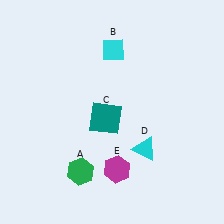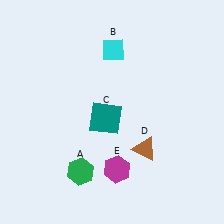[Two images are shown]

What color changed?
The triangle (D) changed from cyan in Image 1 to brown in Image 2.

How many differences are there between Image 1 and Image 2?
There is 1 difference between the two images.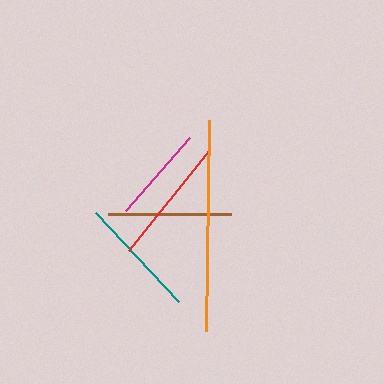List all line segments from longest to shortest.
From longest to shortest: orange, red, brown, teal, magenta.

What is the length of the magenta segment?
The magenta segment is approximately 97 pixels long.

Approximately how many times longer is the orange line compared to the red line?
The orange line is approximately 1.6 times the length of the red line.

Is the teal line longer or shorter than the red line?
The red line is longer than the teal line.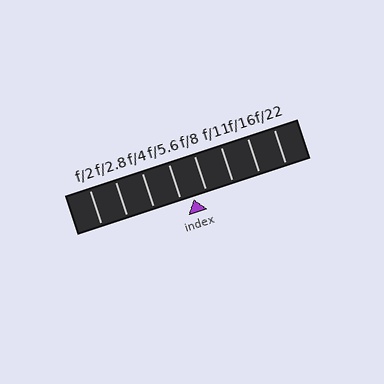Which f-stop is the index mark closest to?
The index mark is closest to f/5.6.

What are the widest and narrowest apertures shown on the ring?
The widest aperture shown is f/2 and the narrowest is f/22.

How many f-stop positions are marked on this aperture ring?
There are 8 f-stop positions marked.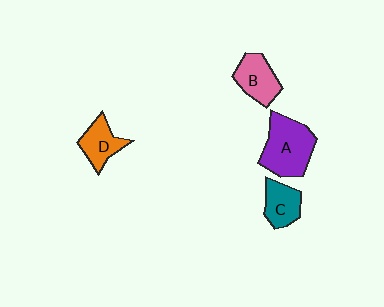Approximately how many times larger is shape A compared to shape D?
Approximately 1.8 times.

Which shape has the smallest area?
Shape C (teal).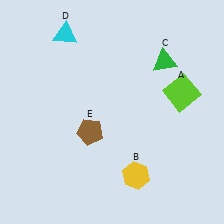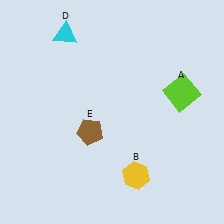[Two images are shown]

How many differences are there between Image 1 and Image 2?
There is 1 difference between the two images.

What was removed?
The green triangle (C) was removed in Image 2.